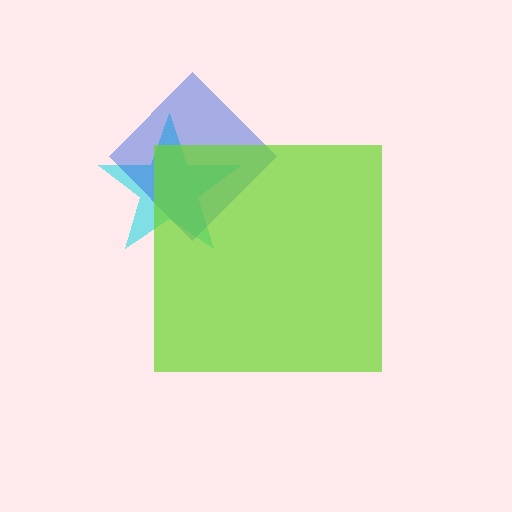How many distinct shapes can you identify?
There are 3 distinct shapes: a cyan star, a blue diamond, a lime square.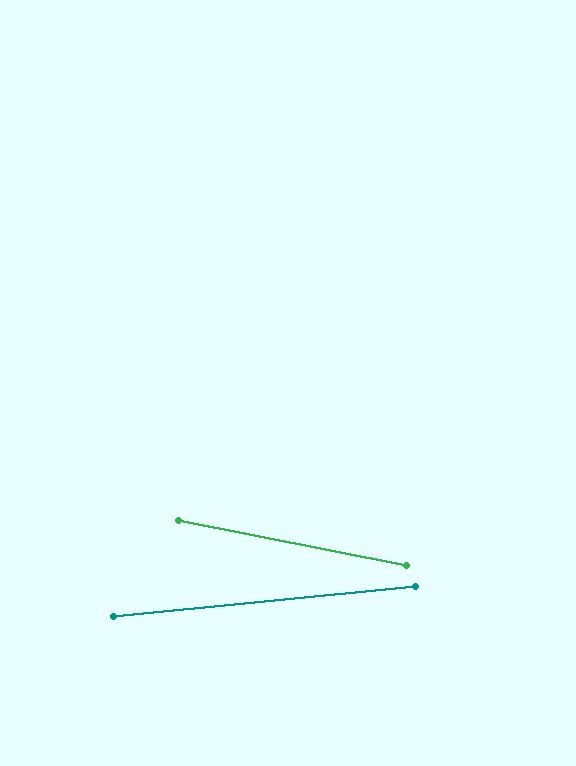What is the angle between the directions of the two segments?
Approximately 17 degrees.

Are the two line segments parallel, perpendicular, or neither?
Neither parallel nor perpendicular — they differ by about 17°.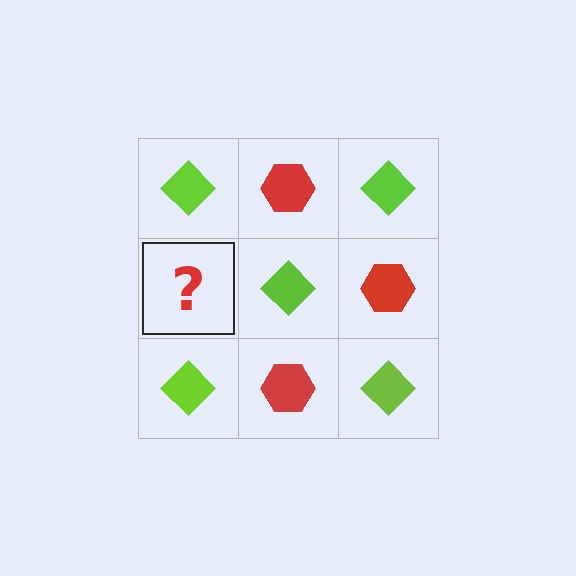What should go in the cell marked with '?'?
The missing cell should contain a red hexagon.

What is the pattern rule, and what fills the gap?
The rule is that it alternates lime diamond and red hexagon in a checkerboard pattern. The gap should be filled with a red hexagon.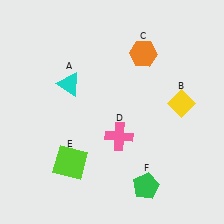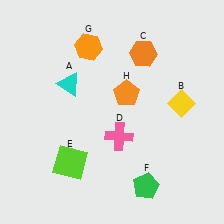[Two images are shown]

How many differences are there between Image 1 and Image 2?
There are 2 differences between the two images.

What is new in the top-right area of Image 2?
An orange pentagon (H) was added in the top-right area of Image 2.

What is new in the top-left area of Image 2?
An orange hexagon (G) was added in the top-left area of Image 2.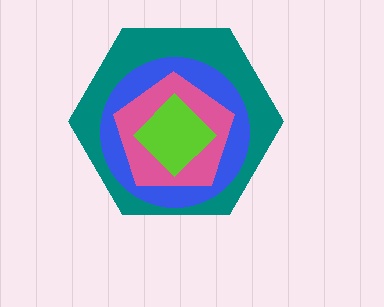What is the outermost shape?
The teal hexagon.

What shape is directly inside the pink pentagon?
The lime diamond.